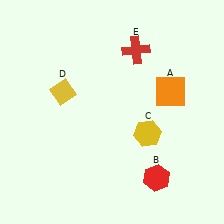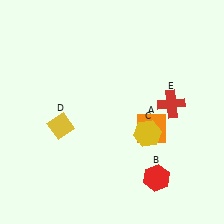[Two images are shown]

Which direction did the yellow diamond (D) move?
The yellow diamond (D) moved down.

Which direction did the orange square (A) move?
The orange square (A) moved down.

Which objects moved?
The objects that moved are: the orange square (A), the yellow diamond (D), the red cross (E).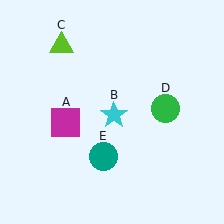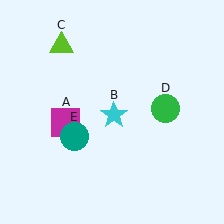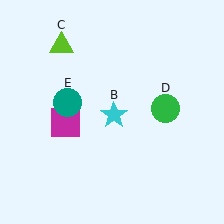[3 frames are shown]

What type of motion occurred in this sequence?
The teal circle (object E) rotated clockwise around the center of the scene.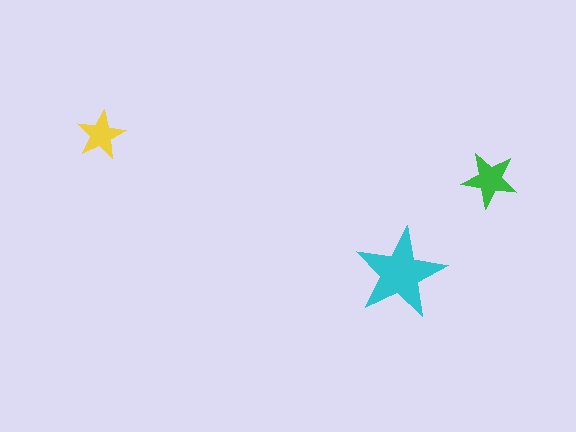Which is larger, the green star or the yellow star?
The green one.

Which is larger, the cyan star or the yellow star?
The cyan one.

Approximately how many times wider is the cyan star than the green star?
About 1.5 times wider.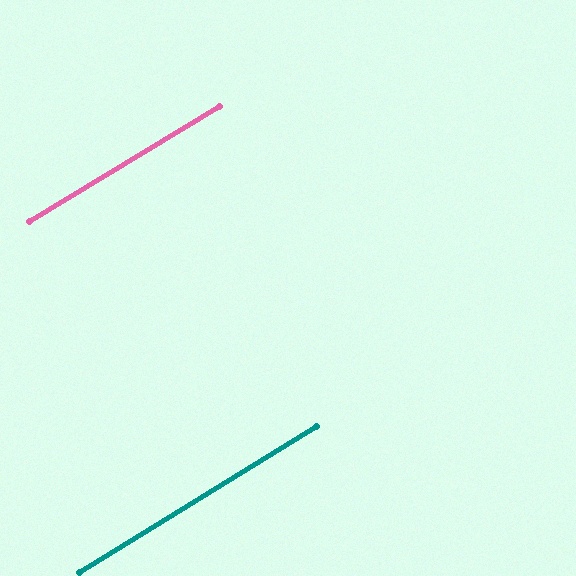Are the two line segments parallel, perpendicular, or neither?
Parallel — their directions differ by only 0.3°.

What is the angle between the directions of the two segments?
Approximately 0 degrees.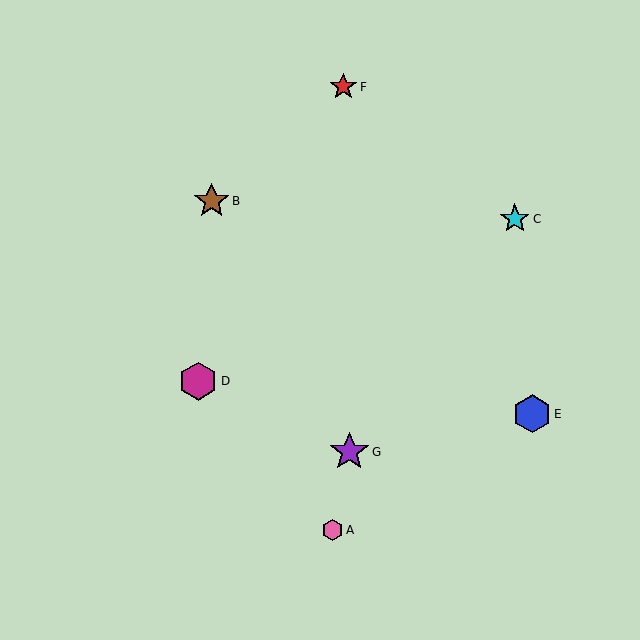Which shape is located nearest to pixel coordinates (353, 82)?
The red star (labeled F) at (343, 87) is nearest to that location.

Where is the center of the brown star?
The center of the brown star is at (212, 201).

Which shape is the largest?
The purple star (labeled G) is the largest.